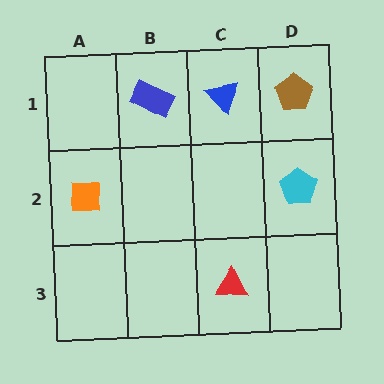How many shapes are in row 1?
3 shapes.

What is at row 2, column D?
A cyan pentagon.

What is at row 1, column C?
A blue triangle.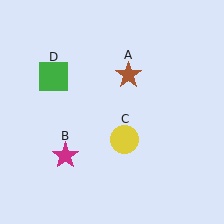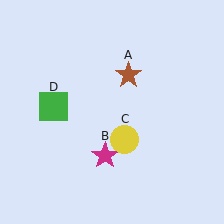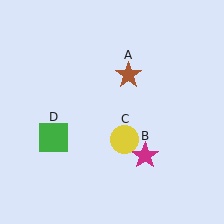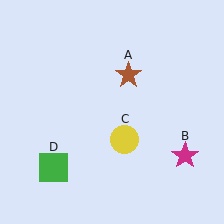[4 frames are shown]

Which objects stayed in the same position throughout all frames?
Brown star (object A) and yellow circle (object C) remained stationary.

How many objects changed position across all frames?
2 objects changed position: magenta star (object B), green square (object D).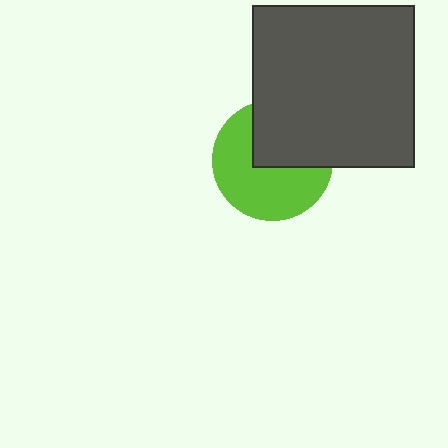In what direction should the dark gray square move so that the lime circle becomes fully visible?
The dark gray square should move toward the upper-right. That is the shortest direction to clear the overlap and leave the lime circle fully visible.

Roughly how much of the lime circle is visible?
About half of it is visible (roughly 59%).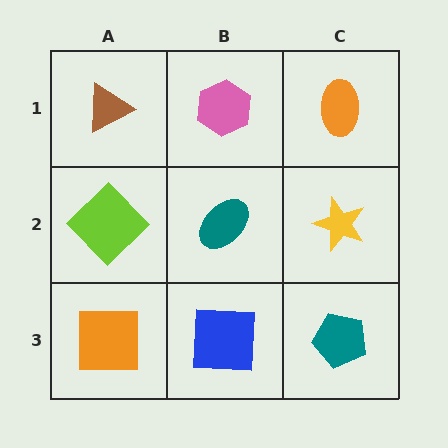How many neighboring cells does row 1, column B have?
3.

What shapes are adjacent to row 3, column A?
A lime diamond (row 2, column A), a blue square (row 3, column B).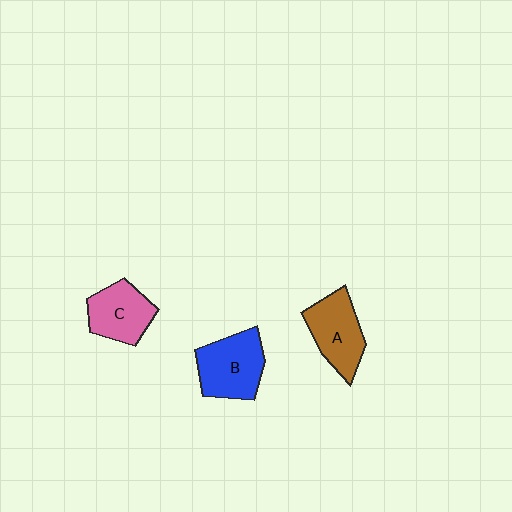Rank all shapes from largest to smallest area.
From largest to smallest: B (blue), A (brown), C (pink).